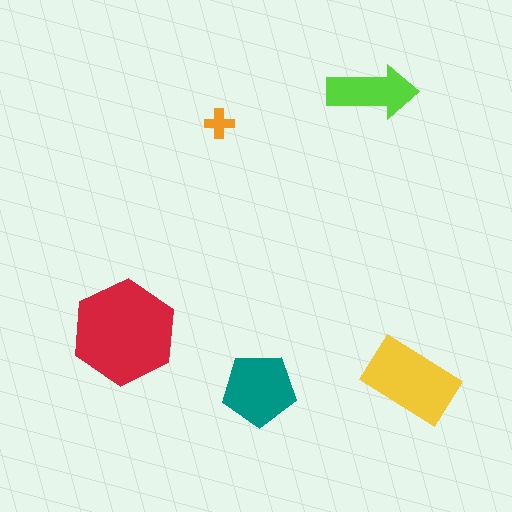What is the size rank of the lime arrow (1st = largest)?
4th.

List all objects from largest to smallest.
The red hexagon, the yellow rectangle, the teal pentagon, the lime arrow, the orange cross.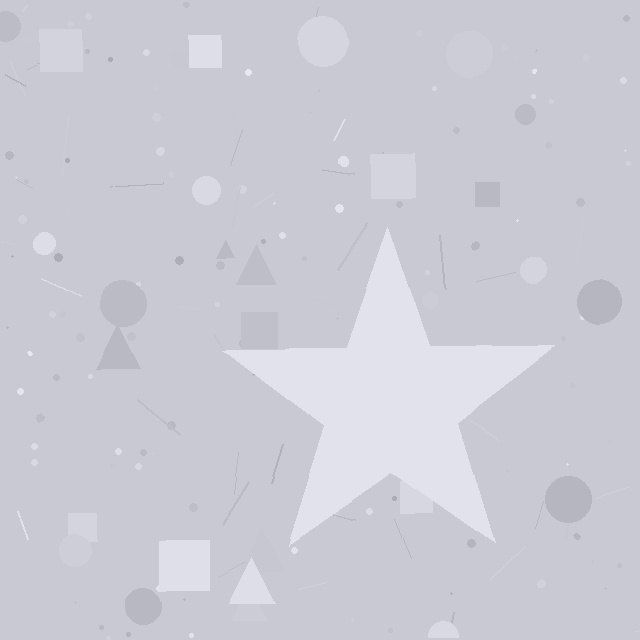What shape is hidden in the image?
A star is hidden in the image.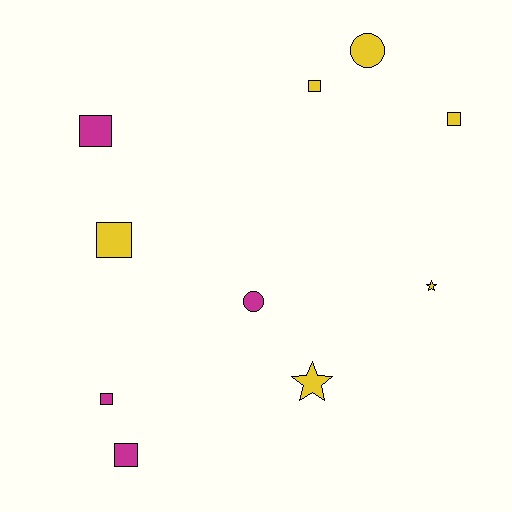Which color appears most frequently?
Yellow, with 6 objects.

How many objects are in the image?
There are 10 objects.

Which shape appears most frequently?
Square, with 6 objects.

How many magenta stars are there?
There are no magenta stars.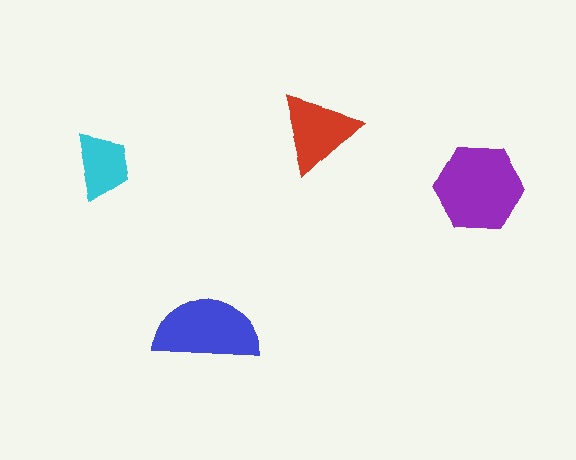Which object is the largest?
The purple hexagon.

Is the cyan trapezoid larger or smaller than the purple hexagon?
Smaller.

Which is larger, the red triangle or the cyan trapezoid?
The red triangle.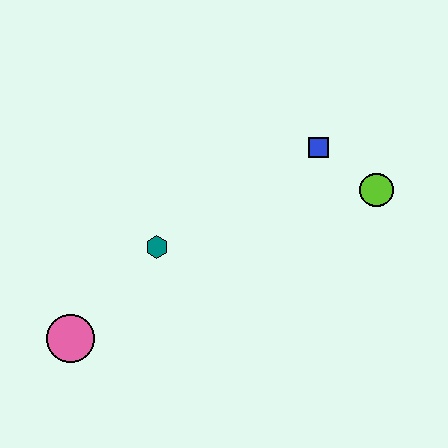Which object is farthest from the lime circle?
The pink circle is farthest from the lime circle.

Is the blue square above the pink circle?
Yes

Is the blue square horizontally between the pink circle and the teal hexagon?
No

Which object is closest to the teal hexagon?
The pink circle is closest to the teal hexagon.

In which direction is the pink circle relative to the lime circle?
The pink circle is to the left of the lime circle.